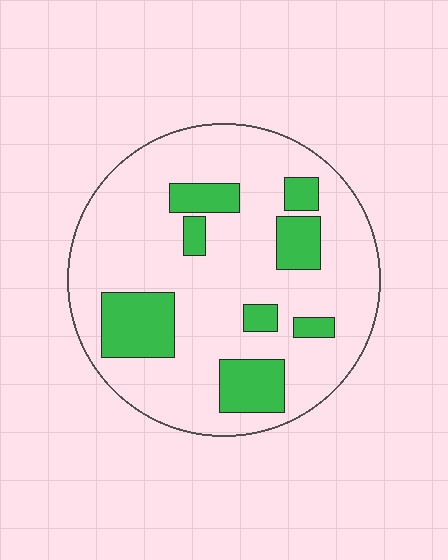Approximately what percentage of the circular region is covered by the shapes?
Approximately 20%.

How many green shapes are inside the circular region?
8.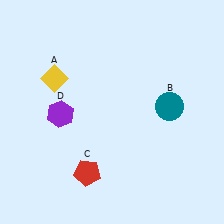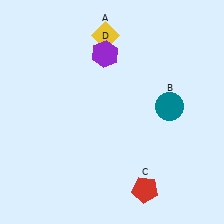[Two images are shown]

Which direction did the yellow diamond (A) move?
The yellow diamond (A) moved right.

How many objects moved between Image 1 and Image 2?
3 objects moved between the two images.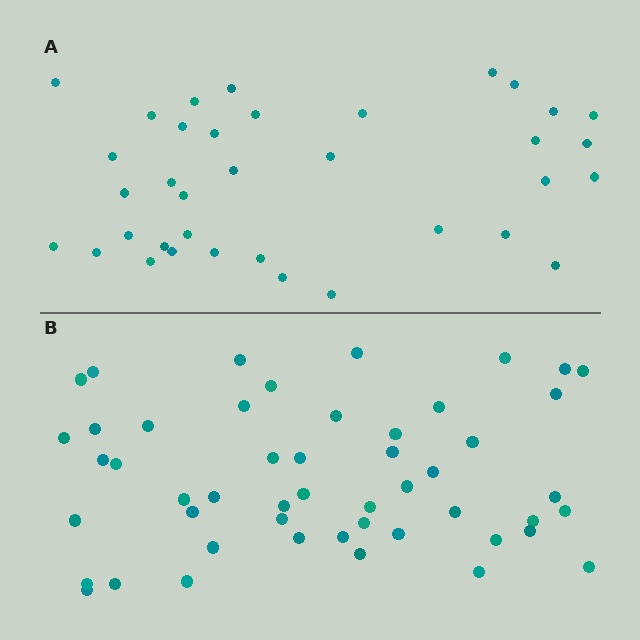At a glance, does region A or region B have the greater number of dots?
Region B (the bottom region) has more dots.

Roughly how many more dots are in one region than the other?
Region B has approximately 15 more dots than region A.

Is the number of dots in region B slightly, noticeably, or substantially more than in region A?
Region B has noticeably more, but not dramatically so. The ratio is roughly 1.4 to 1.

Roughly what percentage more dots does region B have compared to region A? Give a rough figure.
About 40% more.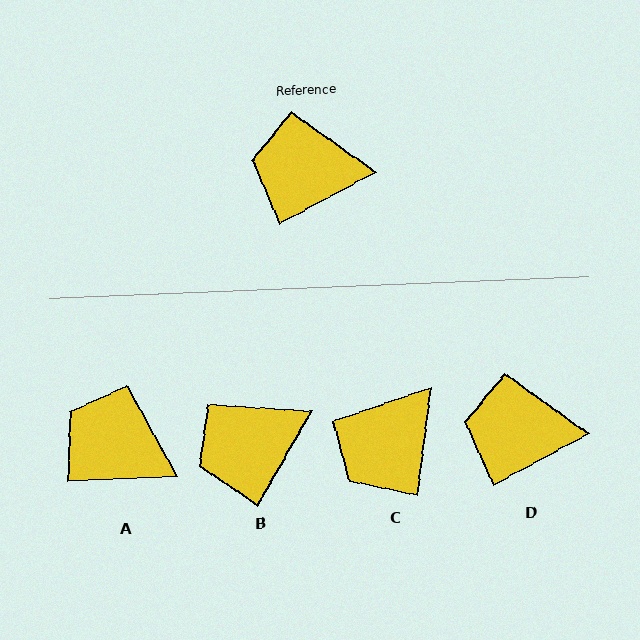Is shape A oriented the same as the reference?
No, it is off by about 25 degrees.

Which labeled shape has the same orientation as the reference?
D.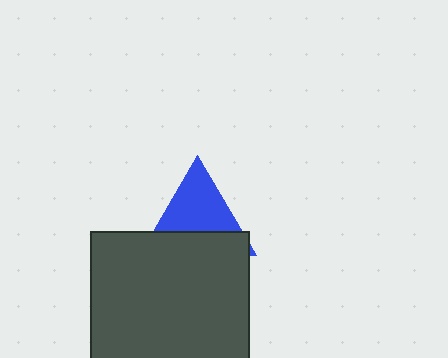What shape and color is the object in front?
The object in front is a dark gray square.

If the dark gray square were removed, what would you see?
You would see the complete blue triangle.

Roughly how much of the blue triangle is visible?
About half of it is visible (roughly 59%).